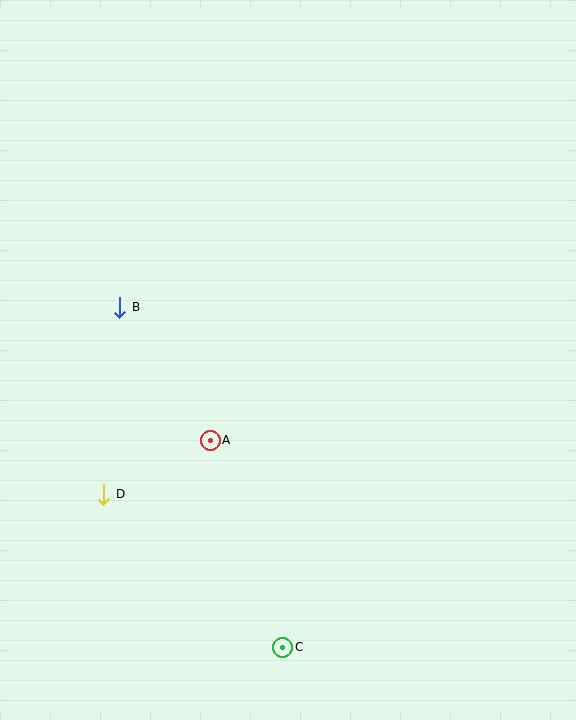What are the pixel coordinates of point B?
Point B is at (120, 307).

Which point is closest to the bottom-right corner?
Point C is closest to the bottom-right corner.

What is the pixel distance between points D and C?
The distance between D and C is 235 pixels.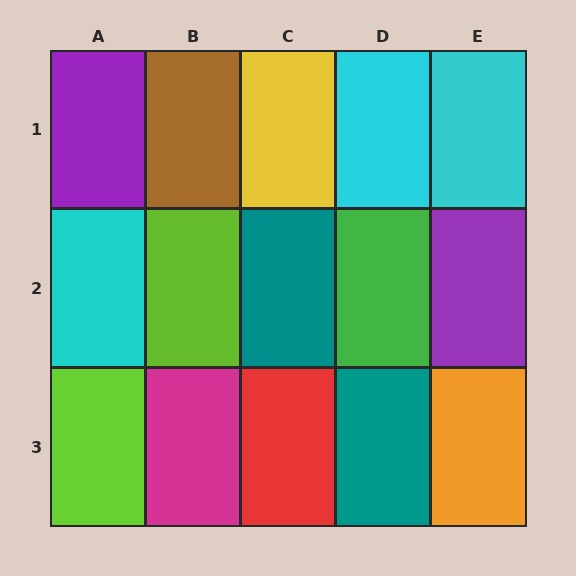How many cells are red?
1 cell is red.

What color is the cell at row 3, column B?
Magenta.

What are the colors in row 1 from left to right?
Purple, brown, yellow, cyan, cyan.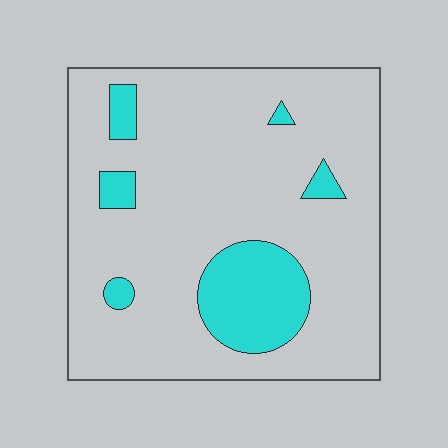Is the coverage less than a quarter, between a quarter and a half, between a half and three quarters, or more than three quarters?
Less than a quarter.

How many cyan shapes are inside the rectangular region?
6.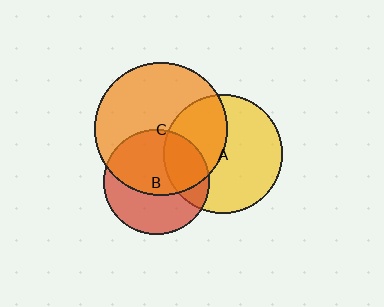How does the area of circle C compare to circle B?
Approximately 1.6 times.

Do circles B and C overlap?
Yes.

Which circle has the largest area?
Circle C (orange).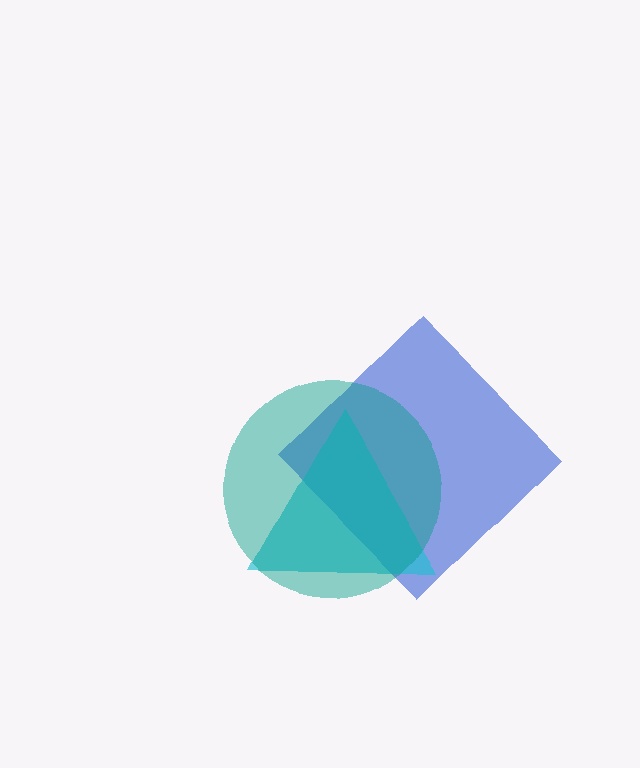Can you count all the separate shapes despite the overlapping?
Yes, there are 3 separate shapes.